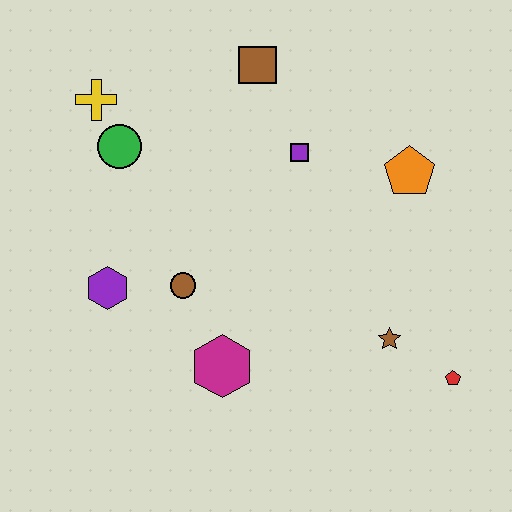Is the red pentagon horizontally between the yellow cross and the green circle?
No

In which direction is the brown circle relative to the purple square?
The brown circle is below the purple square.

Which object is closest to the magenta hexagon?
The brown circle is closest to the magenta hexagon.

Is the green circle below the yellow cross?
Yes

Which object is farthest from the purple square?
The red pentagon is farthest from the purple square.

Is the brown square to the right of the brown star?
No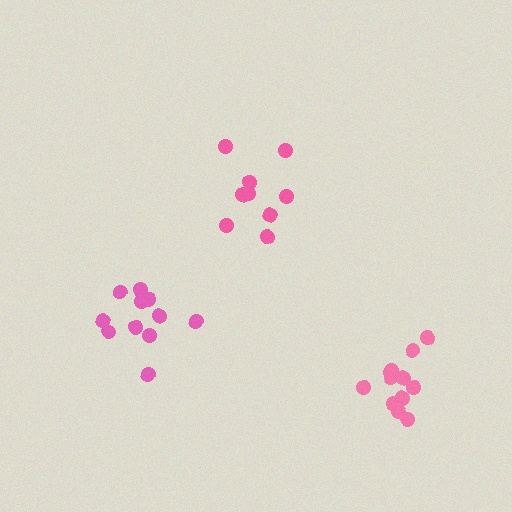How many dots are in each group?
Group 1: 9 dots, Group 2: 12 dots, Group 3: 11 dots (32 total).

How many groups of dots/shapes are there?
There are 3 groups.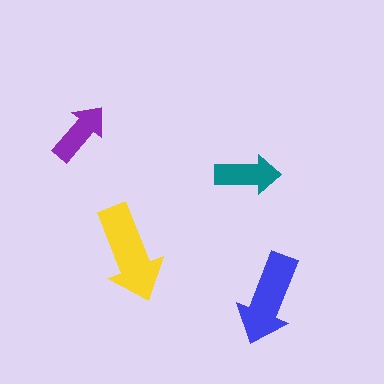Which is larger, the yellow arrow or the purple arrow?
The yellow one.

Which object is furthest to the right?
The blue arrow is rightmost.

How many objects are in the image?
There are 4 objects in the image.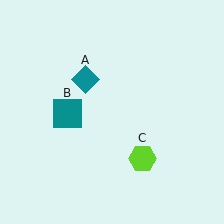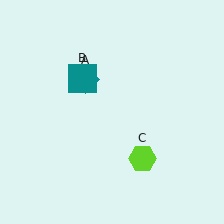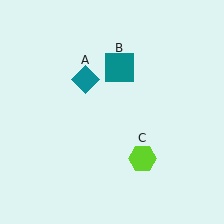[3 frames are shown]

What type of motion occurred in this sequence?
The teal square (object B) rotated clockwise around the center of the scene.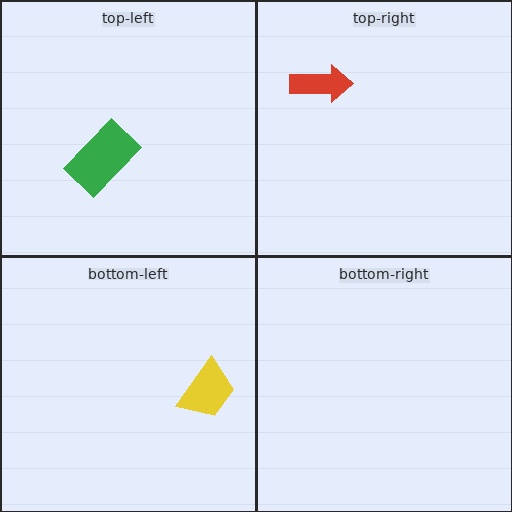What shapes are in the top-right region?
The red arrow.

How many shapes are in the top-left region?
1.